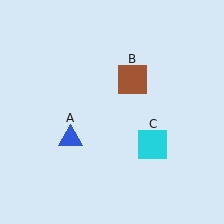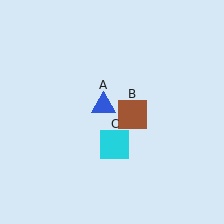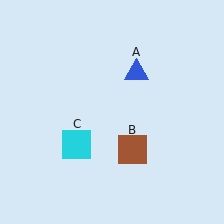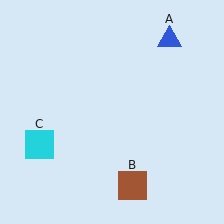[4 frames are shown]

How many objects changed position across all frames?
3 objects changed position: blue triangle (object A), brown square (object B), cyan square (object C).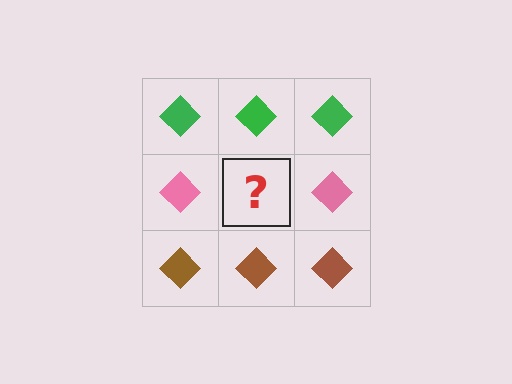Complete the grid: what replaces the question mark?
The question mark should be replaced with a pink diamond.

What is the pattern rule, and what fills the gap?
The rule is that each row has a consistent color. The gap should be filled with a pink diamond.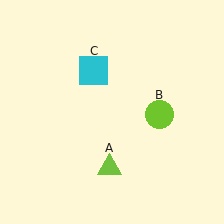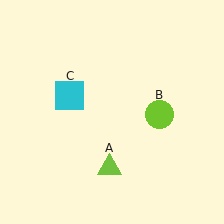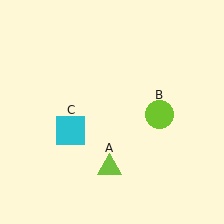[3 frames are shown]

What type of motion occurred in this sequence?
The cyan square (object C) rotated counterclockwise around the center of the scene.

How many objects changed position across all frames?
1 object changed position: cyan square (object C).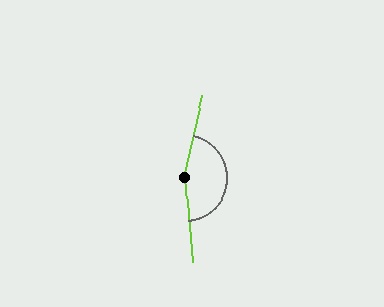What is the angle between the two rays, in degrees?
Approximately 162 degrees.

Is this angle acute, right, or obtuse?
It is obtuse.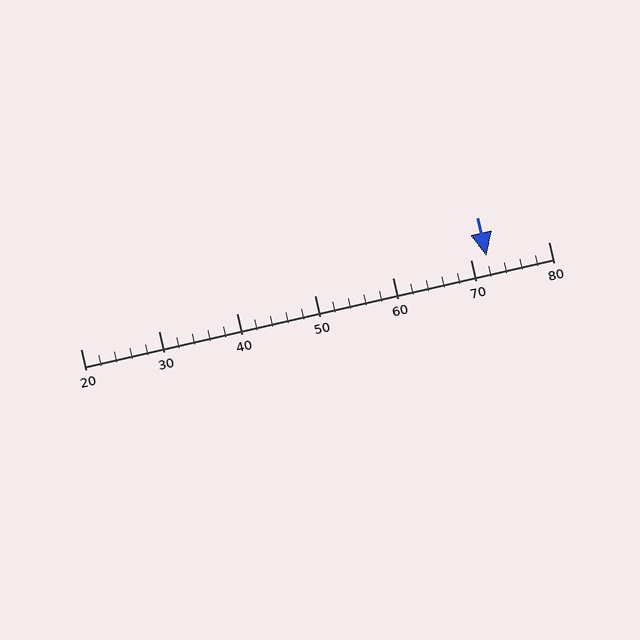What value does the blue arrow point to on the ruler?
The blue arrow points to approximately 72.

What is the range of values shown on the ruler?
The ruler shows values from 20 to 80.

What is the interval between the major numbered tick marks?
The major tick marks are spaced 10 units apart.